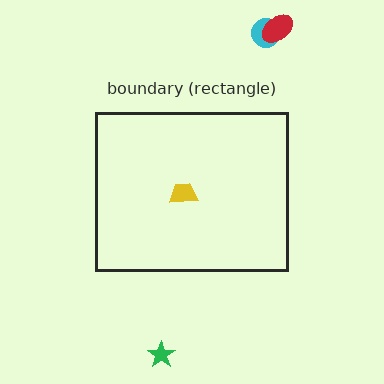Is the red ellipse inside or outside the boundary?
Outside.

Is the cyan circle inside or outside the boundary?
Outside.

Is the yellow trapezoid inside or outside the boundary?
Inside.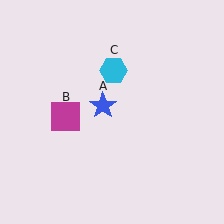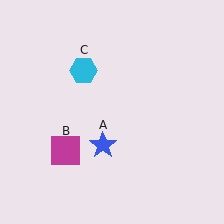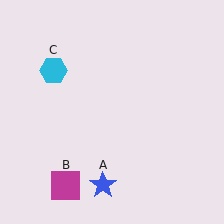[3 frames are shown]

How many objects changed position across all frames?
3 objects changed position: blue star (object A), magenta square (object B), cyan hexagon (object C).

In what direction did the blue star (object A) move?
The blue star (object A) moved down.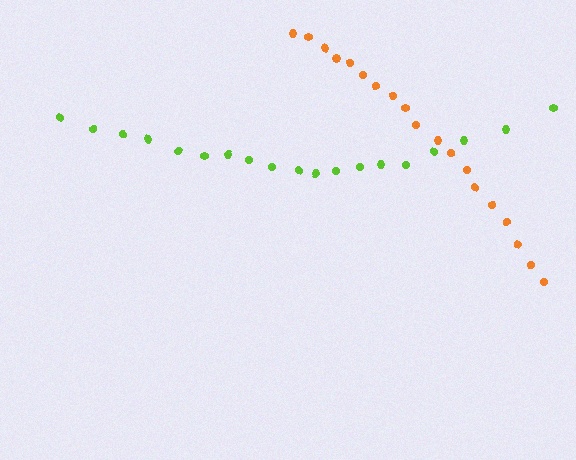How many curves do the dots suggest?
There are 2 distinct paths.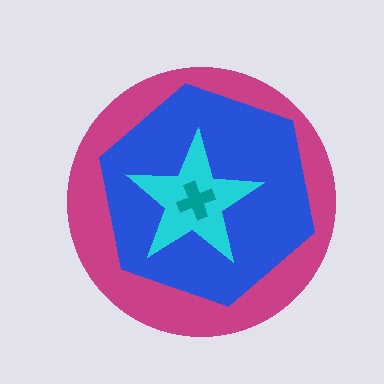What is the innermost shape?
The teal cross.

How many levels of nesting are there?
4.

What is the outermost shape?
The magenta circle.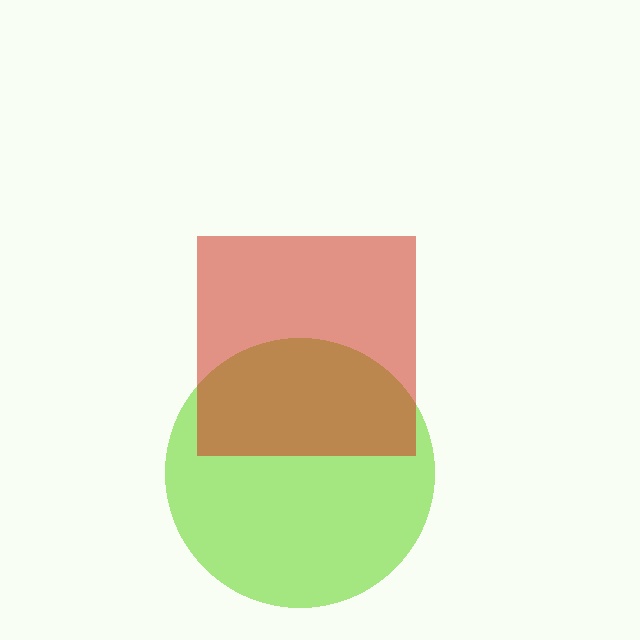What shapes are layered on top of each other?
The layered shapes are: a lime circle, a red square.